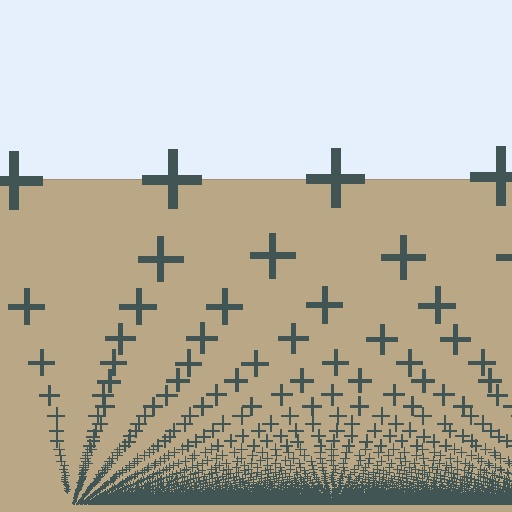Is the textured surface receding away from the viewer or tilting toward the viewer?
The surface appears to tilt toward the viewer. Texture elements get larger and sparser toward the top.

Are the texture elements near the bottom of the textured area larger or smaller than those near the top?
Smaller. The gradient is inverted — elements near the bottom are smaller and denser.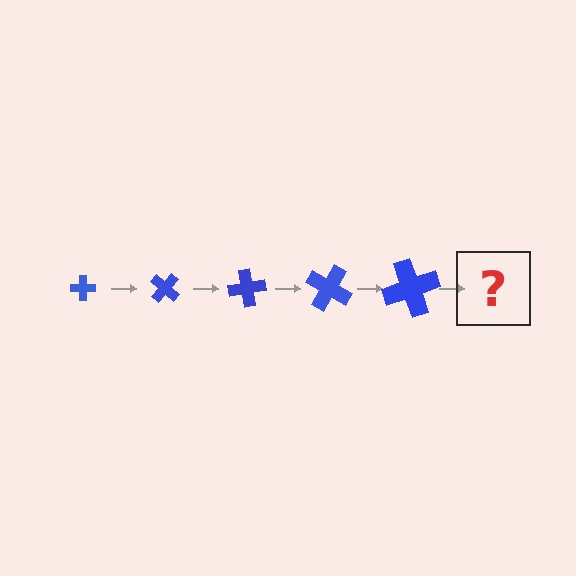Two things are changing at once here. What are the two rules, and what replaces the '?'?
The two rules are that the cross grows larger each step and it rotates 40 degrees each step. The '?' should be a cross, larger than the previous one and rotated 200 degrees from the start.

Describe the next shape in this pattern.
It should be a cross, larger than the previous one and rotated 200 degrees from the start.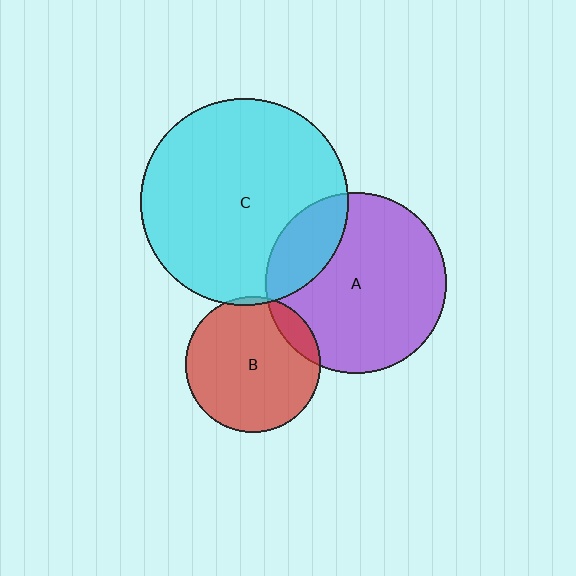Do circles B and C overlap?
Yes.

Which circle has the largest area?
Circle C (cyan).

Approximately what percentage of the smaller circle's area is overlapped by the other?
Approximately 5%.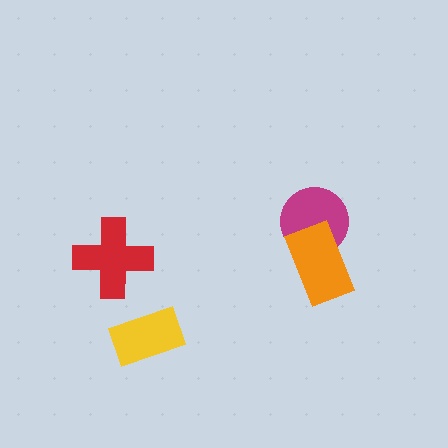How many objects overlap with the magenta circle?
1 object overlaps with the magenta circle.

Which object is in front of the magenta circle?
The orange rectangle is in front of the magenta circle.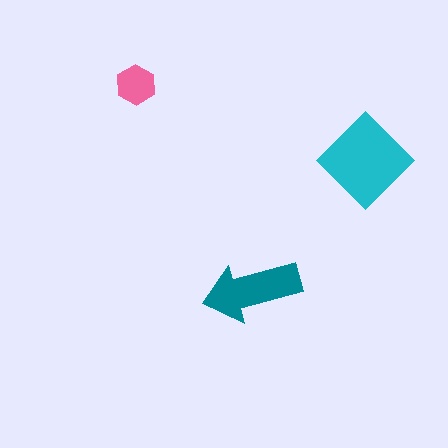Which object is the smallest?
The pink hexagon.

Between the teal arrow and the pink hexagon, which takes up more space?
The teal arrow.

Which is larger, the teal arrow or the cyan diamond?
The cyan diamond.